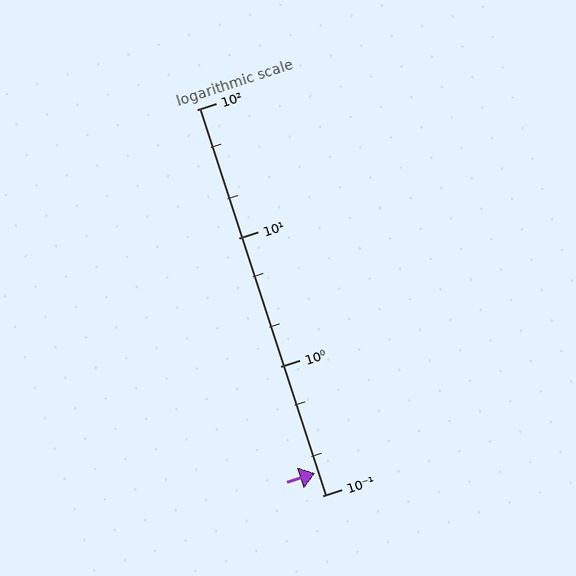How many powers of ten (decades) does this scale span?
The scale spans 3 decades, from 0.1 to 100.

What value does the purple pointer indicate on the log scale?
The pointer indicates approximately 0.15.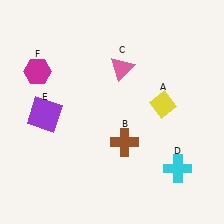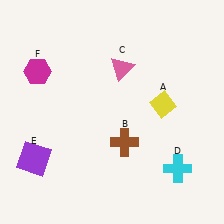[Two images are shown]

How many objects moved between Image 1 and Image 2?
1 object moved between the two images.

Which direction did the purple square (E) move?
The purple square (E) moved down.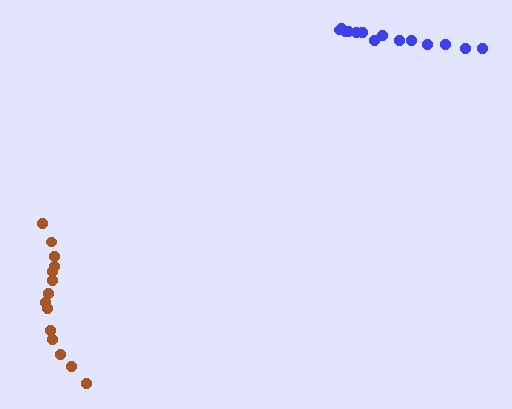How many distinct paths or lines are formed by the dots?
There are 2 distinct paths.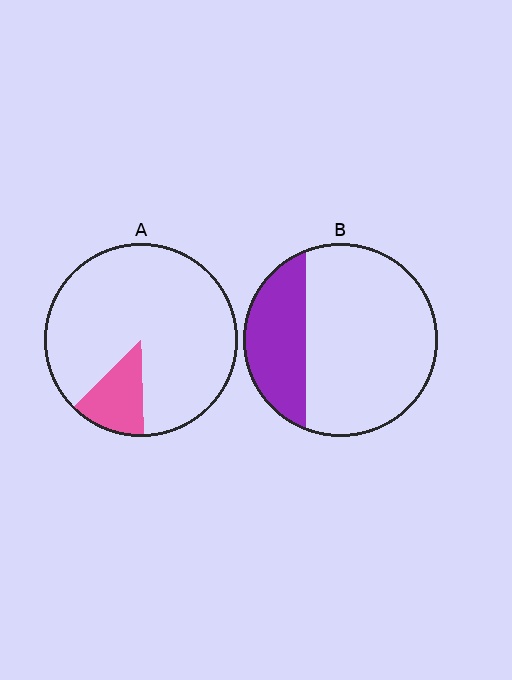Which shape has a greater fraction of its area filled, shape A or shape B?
Shape B.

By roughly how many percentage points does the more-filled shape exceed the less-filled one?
By roughly 15 percentage points (B over A).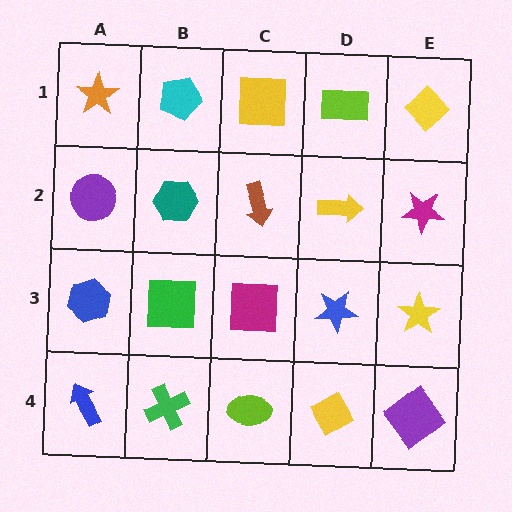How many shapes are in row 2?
5 shapes.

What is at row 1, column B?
A cyan pentagon.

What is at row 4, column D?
A yellow diamond.